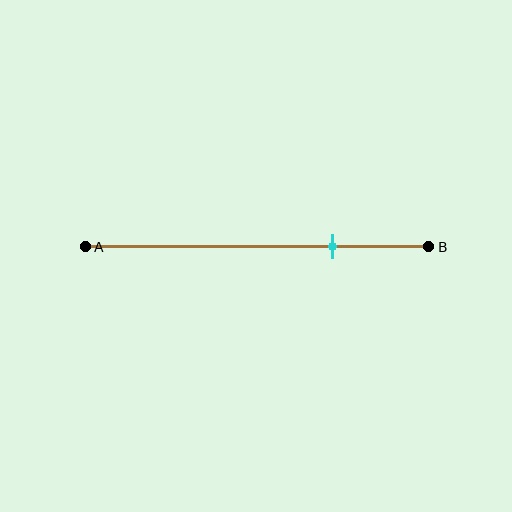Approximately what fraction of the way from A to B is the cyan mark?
The cyan mark is approximately 70% of the way from A to B.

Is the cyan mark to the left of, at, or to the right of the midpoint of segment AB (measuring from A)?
The cyan mark is to the right of the midpoint of segment AB.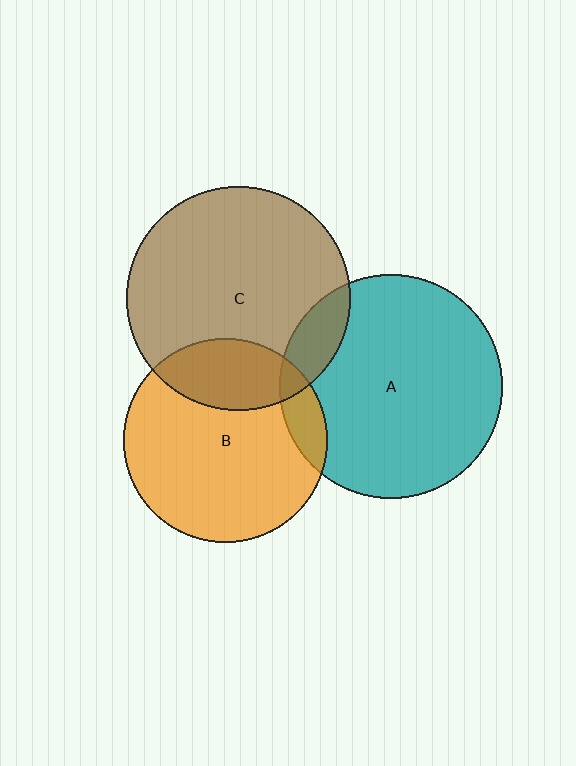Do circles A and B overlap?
Yes.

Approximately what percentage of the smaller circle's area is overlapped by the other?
Approximately 10%.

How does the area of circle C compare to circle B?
Approximately 1.2 times.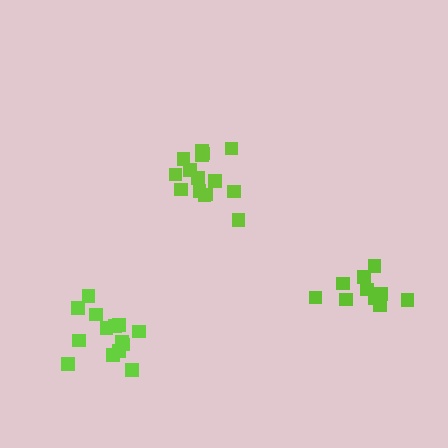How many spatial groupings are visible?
There are 3 spatial groupings.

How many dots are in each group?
Group 1: 15 dots, Group 2: 14 dots, Group 3: 10 dots (39 total).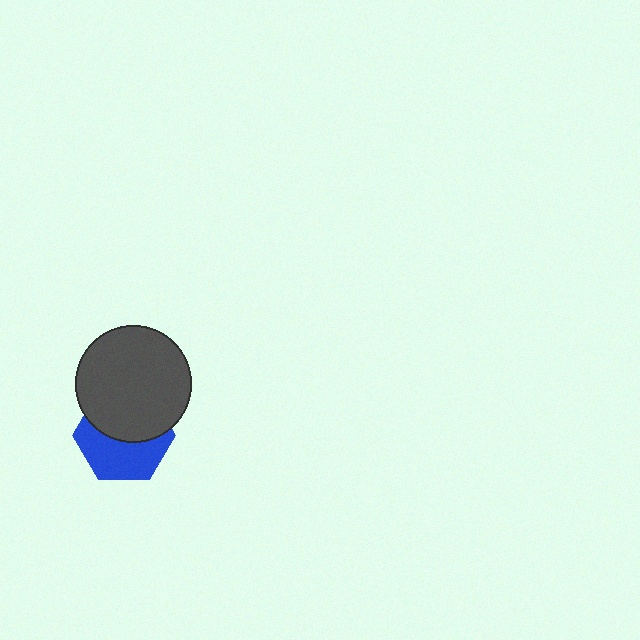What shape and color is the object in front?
The object in front is a dark gray circle.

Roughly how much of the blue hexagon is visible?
About half of it is visible (roughly 50%).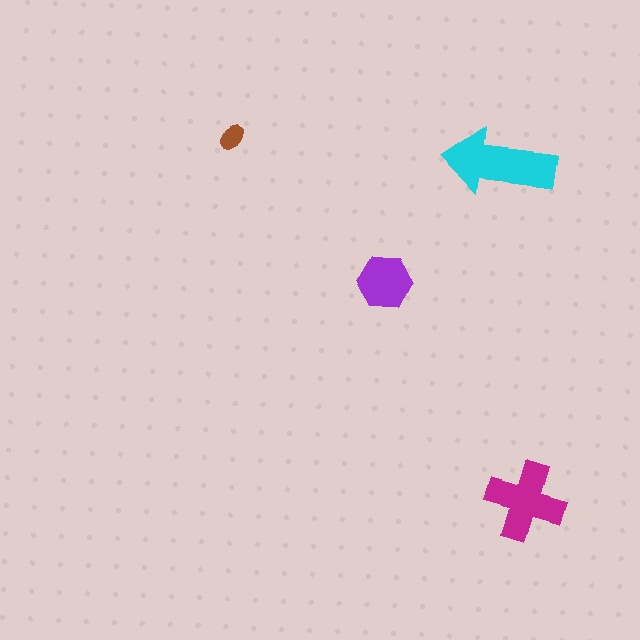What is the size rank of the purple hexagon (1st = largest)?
3rd.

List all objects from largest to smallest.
The cyan arrow, the magenta cross, the purple hexagon, the brown ellipse.